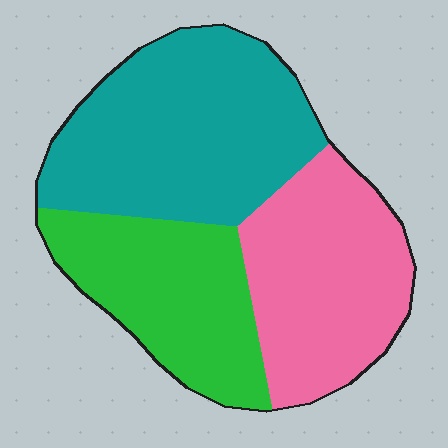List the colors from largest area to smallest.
From largest to smallest: teal, pink, green.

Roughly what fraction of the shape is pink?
Pink covers 32% of the shape.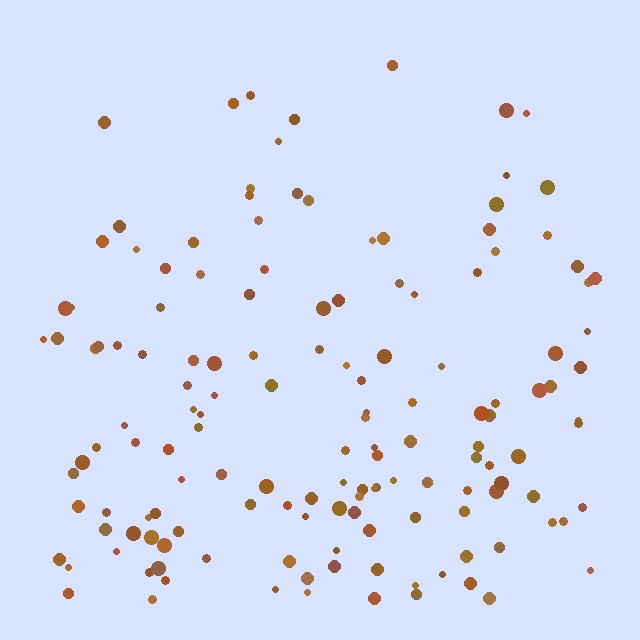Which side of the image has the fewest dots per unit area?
The top.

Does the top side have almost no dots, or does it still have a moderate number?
Still a moderate number, just noticeably fewer than the bottom.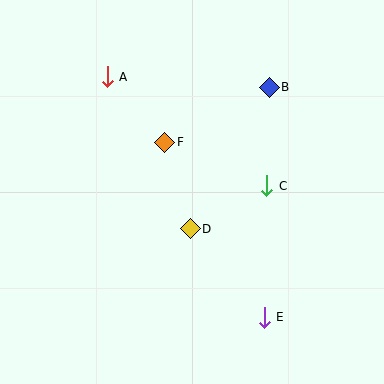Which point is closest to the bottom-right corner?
Point E is closest to the bottom-right corner.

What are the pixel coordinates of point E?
Point E is at (264, 317).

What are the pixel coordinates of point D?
Point D is at (190, 229).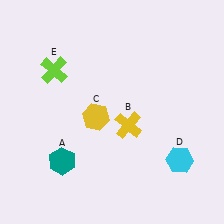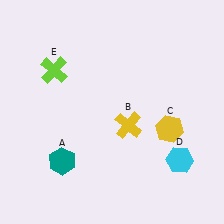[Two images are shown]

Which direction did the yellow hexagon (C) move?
The yellow hexagon (C) moved right.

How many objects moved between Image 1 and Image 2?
1 object moved between the two images.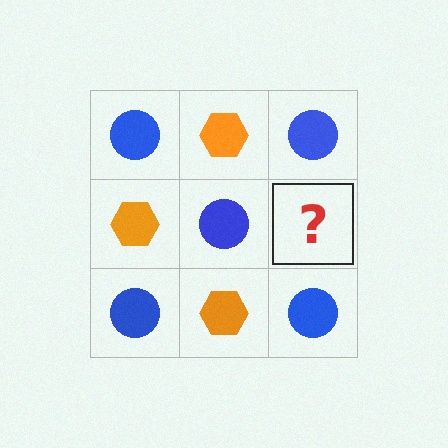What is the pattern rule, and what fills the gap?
The rule is that it alternates blue circle and orange hexagon in a checkerboard pattern. The gap should be filled with an orange hexagon.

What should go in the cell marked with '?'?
The missing cell should contain an orange hexagon.